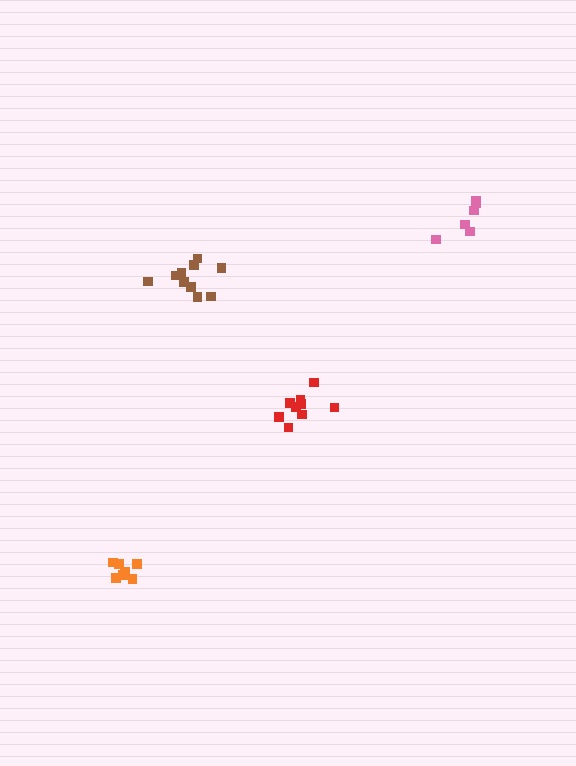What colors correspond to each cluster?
The clusters are colored: orange, pink, red, brown.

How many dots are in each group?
Group 1: 7 dots, Group 2: 6 dots, Group 3: 9 dots, Group 4: 10 dots (32 total).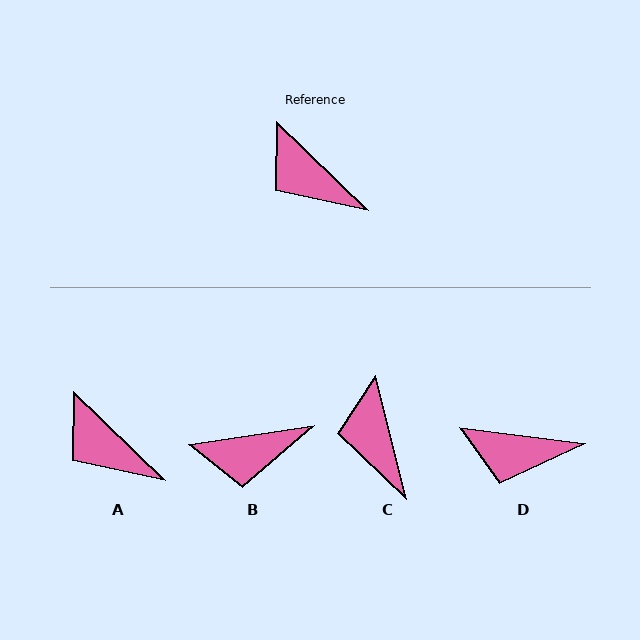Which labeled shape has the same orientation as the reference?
A.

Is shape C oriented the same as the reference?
No, it is off by about 32 degrees.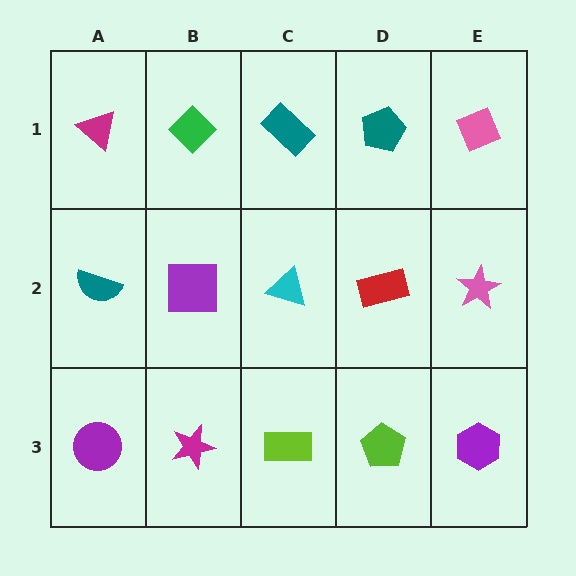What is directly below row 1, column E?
A pink star.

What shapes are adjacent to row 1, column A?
A teal semicircle (row 2, column A), a green diamond (row 1, column B).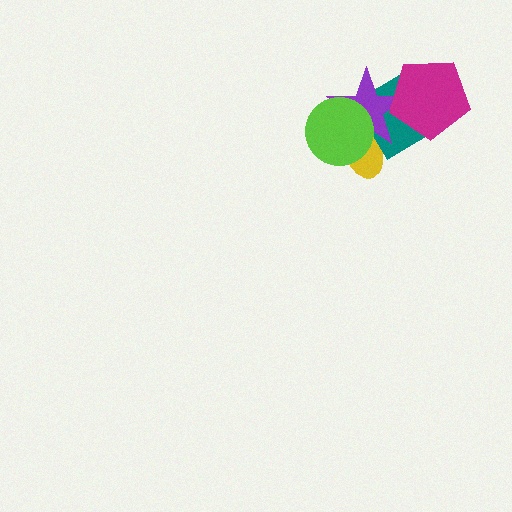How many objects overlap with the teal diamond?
4 objects overlap with the teal diamond.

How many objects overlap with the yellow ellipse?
3 objects overlap with the yellow ellipse.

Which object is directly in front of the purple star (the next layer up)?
The magenta pentagon is directly in front of the purple star.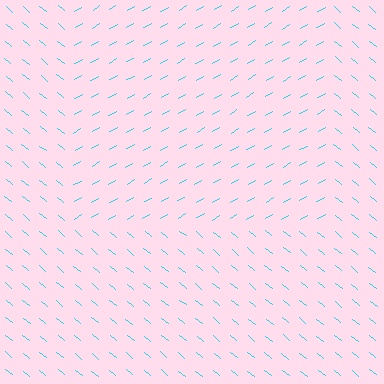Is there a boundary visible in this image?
Yes, there is a texture boundary formed by a change in line orientation.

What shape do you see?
I see a rectangle.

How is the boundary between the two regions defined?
The boundary is defined purely by a change in line orientation (approximately 69 degrees difference). All lines are the same color and thickness.